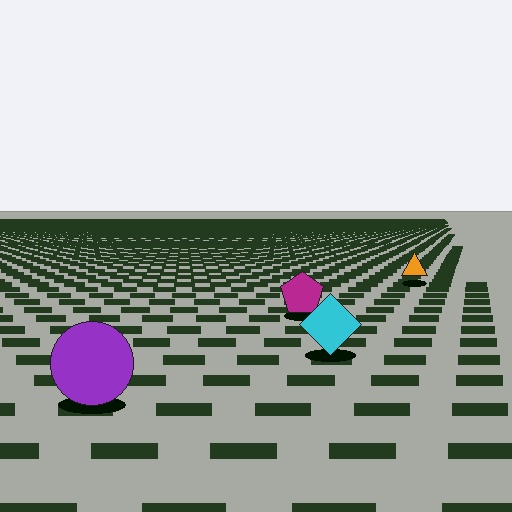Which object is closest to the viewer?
The purple circle is closest. The texture marks near it are larger and more spread out.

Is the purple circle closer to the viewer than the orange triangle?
Yes. The purple circle is closer — you can tell from the texture gradient: the ground texture is coarser near it.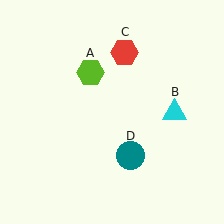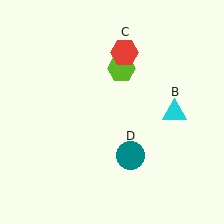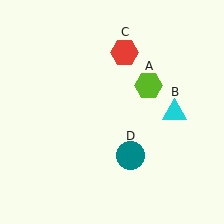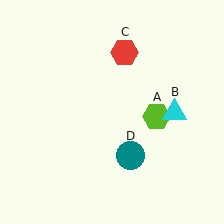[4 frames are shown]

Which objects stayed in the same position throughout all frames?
Cyan triangle (object B) and red hexagon (object C) and teal circle (object D) remained stationary.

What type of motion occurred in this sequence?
The lime hexagon (object A) rotated clockwise around the center of the scene.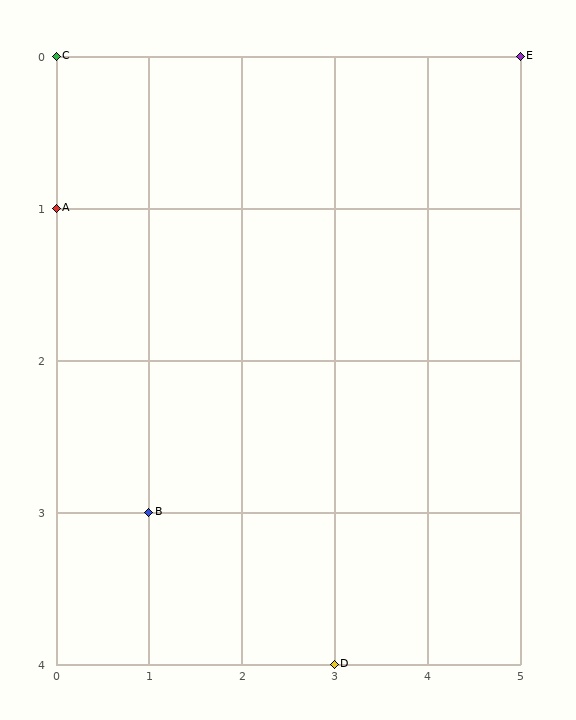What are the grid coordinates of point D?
Point D is at grid coordinates (3, 4).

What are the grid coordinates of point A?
Point A is at grid coordinates (0, 1).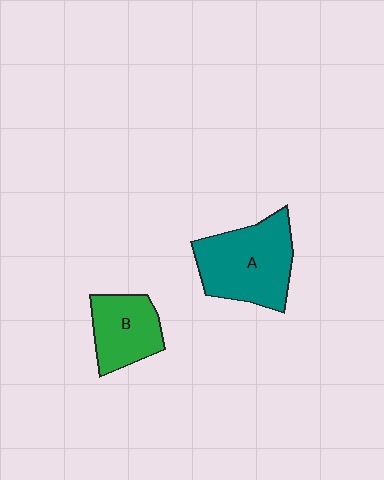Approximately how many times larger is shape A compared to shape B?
Approximately 1.5 times.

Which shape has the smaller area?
Shape B (green).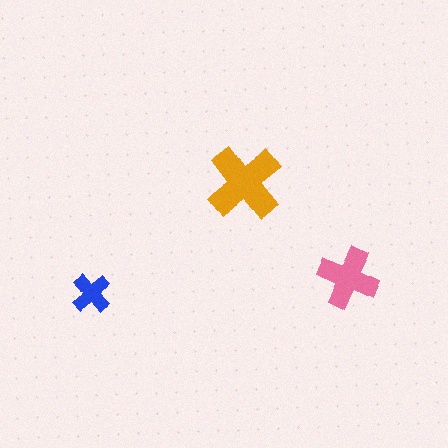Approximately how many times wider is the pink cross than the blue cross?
About 1.5 times wider.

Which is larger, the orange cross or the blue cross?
The orange one.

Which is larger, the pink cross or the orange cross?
The orange one.